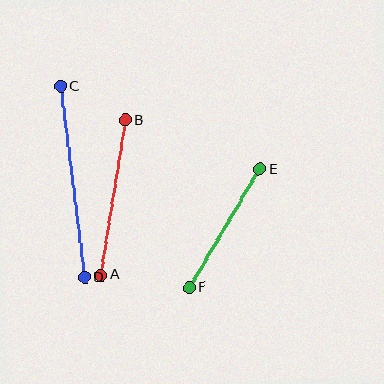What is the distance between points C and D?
The distance is approximately 193 pixels.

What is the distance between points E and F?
The distance is approximately 138 pixels.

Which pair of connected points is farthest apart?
Points C and D are farthest apart.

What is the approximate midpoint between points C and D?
The midpoint is at approximately (73, 182) pixels.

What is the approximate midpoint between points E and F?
The midpoint is at approximately (224, 228) pixels.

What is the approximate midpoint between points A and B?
The midpoint is at approximately (113, 198) pixels.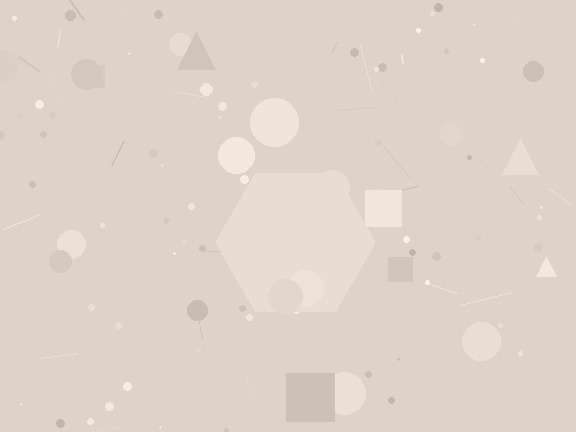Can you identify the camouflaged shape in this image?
The camouflaged shape is a hexagon.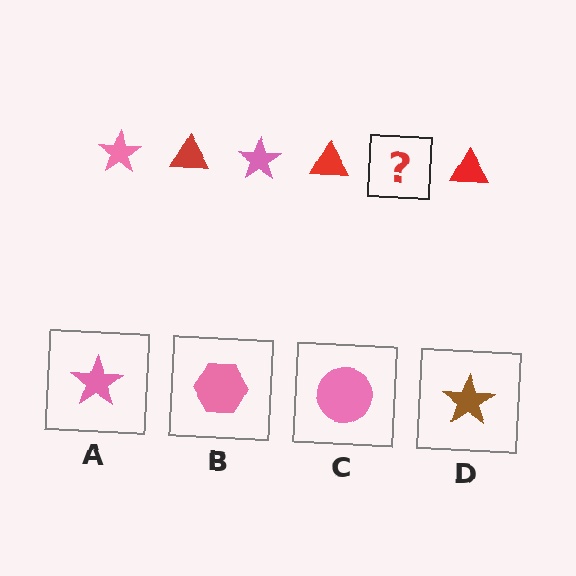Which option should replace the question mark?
Option A.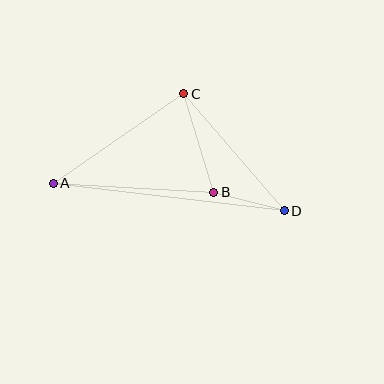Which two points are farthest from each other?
Points A and D are farthest from each other.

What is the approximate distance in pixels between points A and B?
The distance between A and B is approximately 161 pixels.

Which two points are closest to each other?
Points B and D are closest to each other.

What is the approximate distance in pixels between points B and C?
The distance between B and C is approximately 103 pixels.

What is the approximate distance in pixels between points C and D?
The distance between C and D is approximately 154 pixels.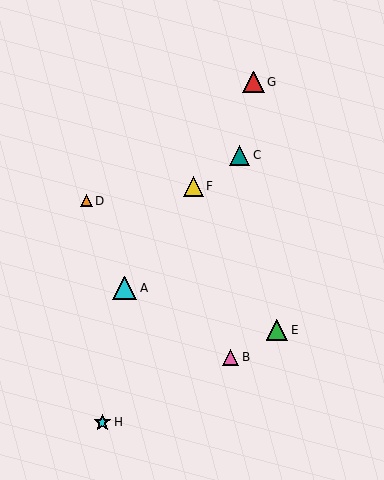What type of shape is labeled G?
Shape G is a red triangle.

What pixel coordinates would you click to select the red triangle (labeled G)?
Click at (253, 82) to select the red triangle G.